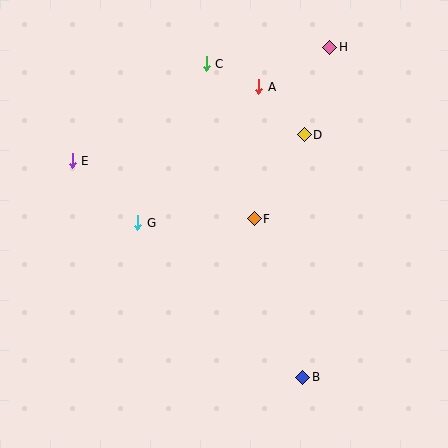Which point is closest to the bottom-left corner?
Point G is closest to the bottom-left corner.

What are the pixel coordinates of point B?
Point B is at (303, 377).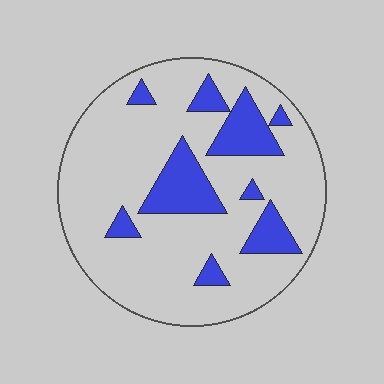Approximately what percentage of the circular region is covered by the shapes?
Approximately 20%.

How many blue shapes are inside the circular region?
9.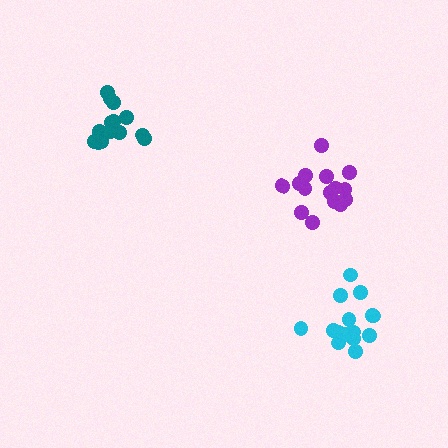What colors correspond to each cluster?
The clusters are colored: cyan, teal, purple.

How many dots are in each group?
Group 1: 15 dots, Group 2: 15 dots, Group 3: 15 dots (45 total).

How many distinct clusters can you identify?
There are 3 distinct clusters.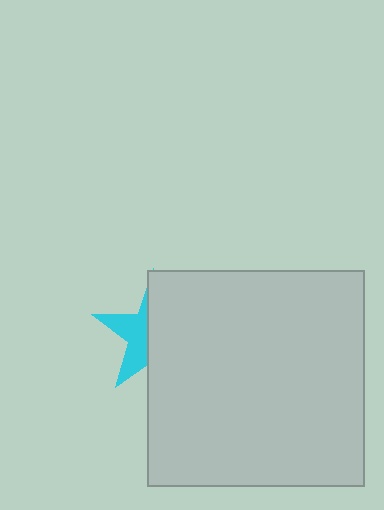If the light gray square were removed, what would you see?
You would see the complete cyan star.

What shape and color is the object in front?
The object in front is a light gray square.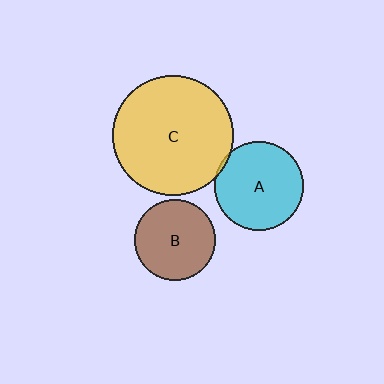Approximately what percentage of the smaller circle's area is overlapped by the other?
Approximately 5%.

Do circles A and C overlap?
Yes.